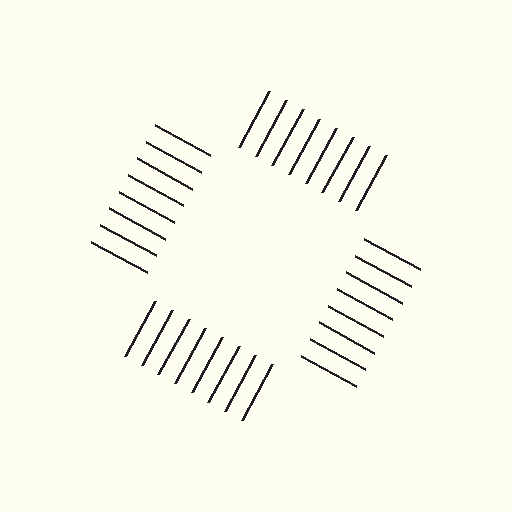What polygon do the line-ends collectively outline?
An illusory square — the line segments terminate on its edges but no continuous stroke is drawn.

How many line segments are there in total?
32 — 8 along each of the 4 edges.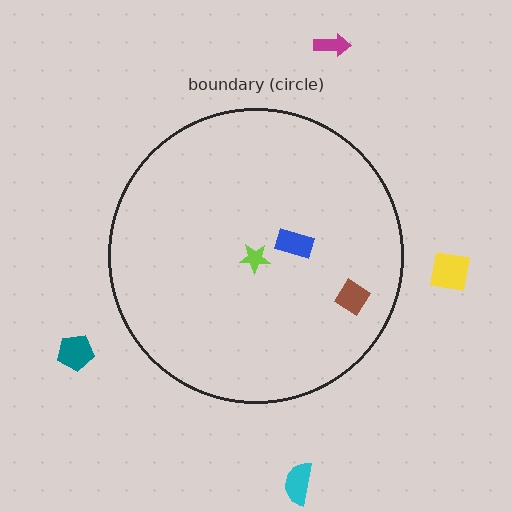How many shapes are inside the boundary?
3 inside, 4 outside.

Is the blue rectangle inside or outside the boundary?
Inside.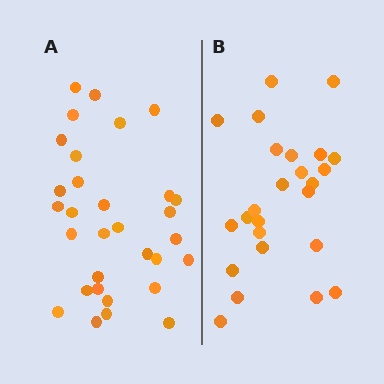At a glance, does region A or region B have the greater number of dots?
Region A (the left region) has more dots.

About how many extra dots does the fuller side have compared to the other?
Region A has about 6 more dots than region B.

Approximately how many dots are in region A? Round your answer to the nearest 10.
About 30 dots. (The exact count is 31, which rounds to 30.)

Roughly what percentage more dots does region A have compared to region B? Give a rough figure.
About 25% more.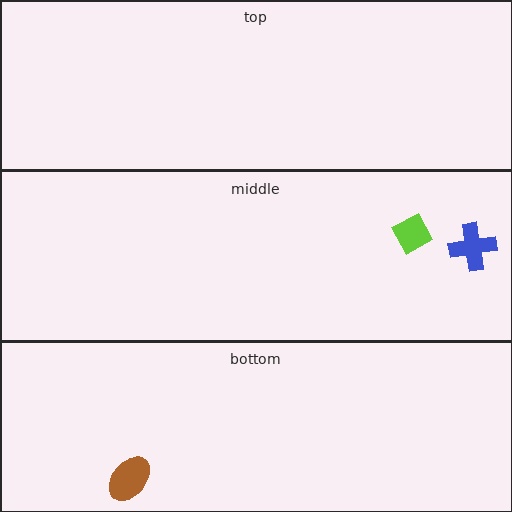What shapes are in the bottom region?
The brown ellipse.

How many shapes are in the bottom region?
1.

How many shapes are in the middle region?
2.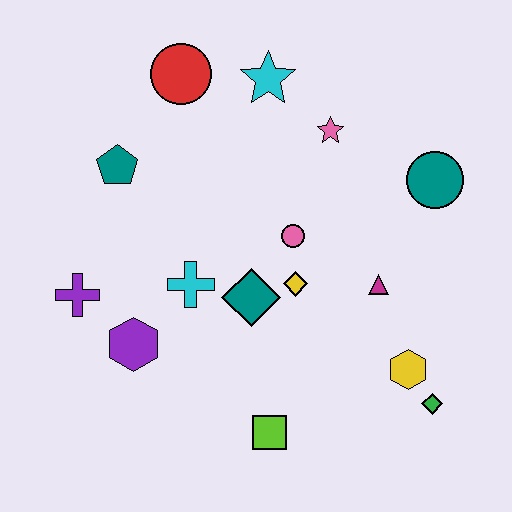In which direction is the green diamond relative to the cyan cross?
The green diamond is to the right of the cyan cross.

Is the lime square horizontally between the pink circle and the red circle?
Yes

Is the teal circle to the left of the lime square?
No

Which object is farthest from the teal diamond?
The red circle is farthest from the teal diamond.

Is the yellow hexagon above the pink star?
No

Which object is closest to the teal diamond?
The yellow diamond is closest to the teal diamond.